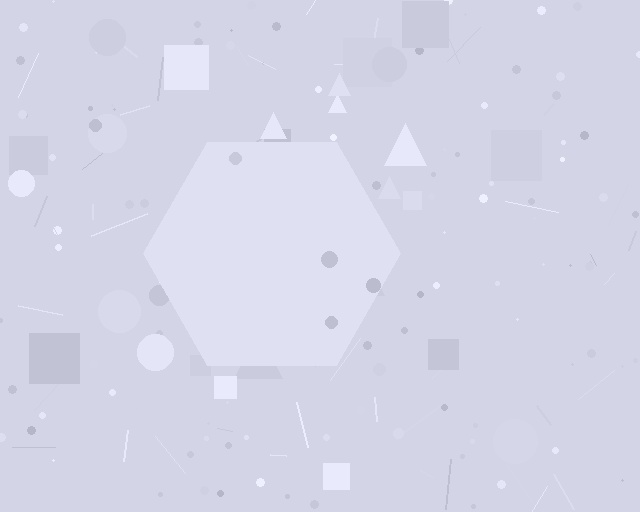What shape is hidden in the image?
A hexagon is hidden in the image.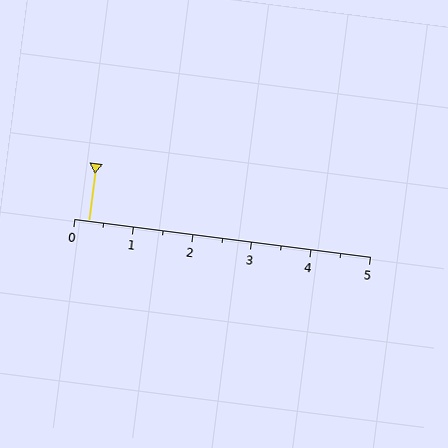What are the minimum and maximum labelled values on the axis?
The axis runs from 0 to 5.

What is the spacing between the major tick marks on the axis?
The major ticks are spaced 1 apart.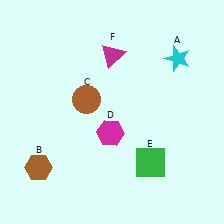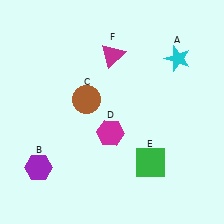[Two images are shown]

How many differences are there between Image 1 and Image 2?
There is 1 difference between the two images.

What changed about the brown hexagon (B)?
In Image 1, B is brown. In Image 2, it changed to purple.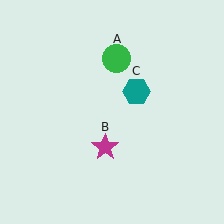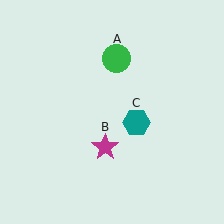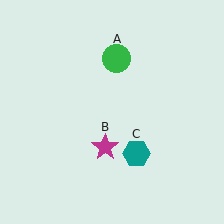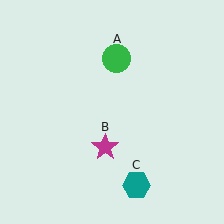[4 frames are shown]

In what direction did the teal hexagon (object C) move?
The teal hexagon (object C) moved down.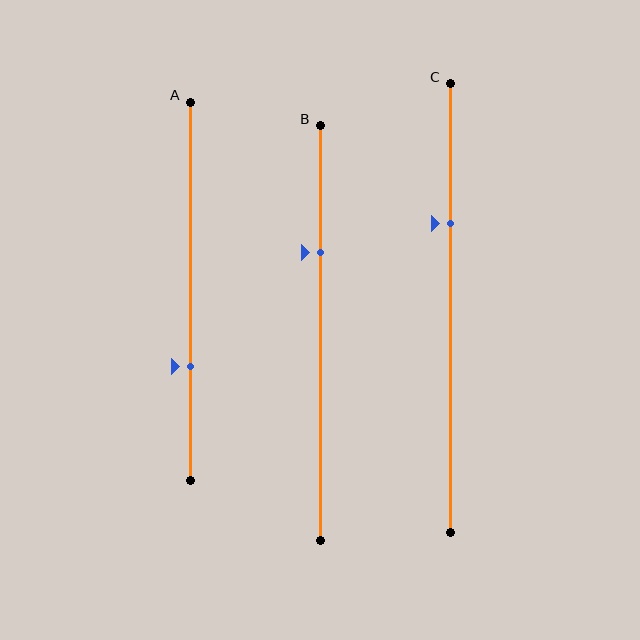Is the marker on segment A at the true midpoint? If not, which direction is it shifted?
No, the marker on segment A is shifted downward by about 20% of the segment length.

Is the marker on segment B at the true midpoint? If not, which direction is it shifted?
No, the marker on segment B is shifted upward by about 20% of the segment length.